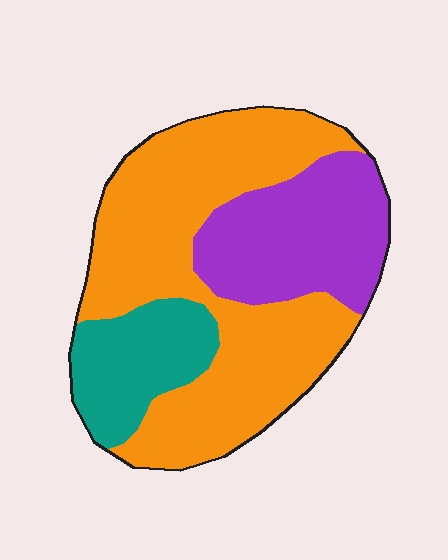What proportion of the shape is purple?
Purple covers about 25% of the shape.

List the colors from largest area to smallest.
From largest to smallest: orange, purple, teal.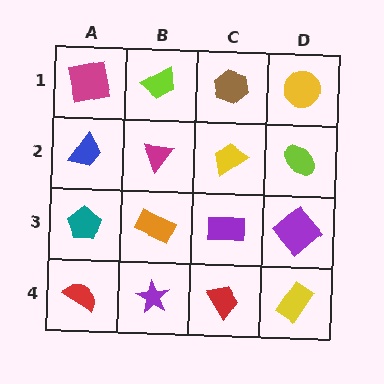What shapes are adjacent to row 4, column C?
A purple rectangle (row 3, column C), a purple star (row 4, column B), a yellow rectangle (row 4, column D).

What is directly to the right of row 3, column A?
An orange rectangle.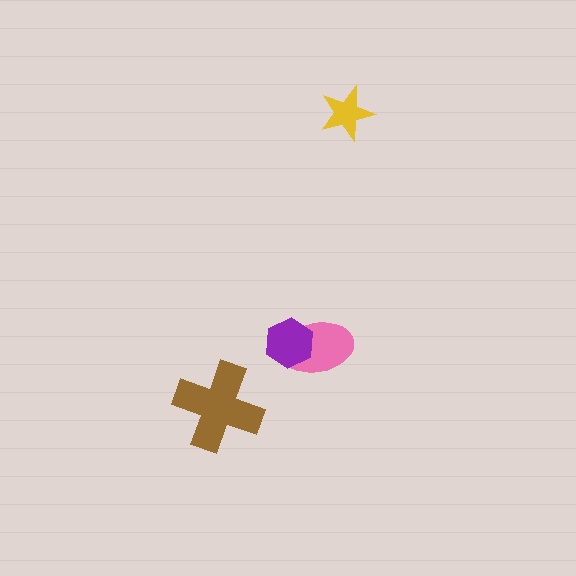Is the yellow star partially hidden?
No, no other shape covers it.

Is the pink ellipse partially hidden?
Yes, it is partially covered by another shape.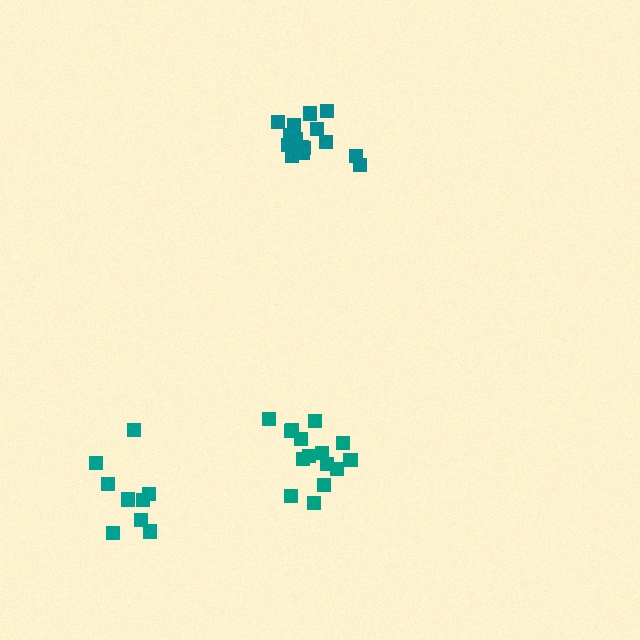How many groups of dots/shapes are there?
There are 3 groups.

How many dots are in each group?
Group 1: 9 dots, Group 2: 15 dots, Group 3: 15 dots (39 total).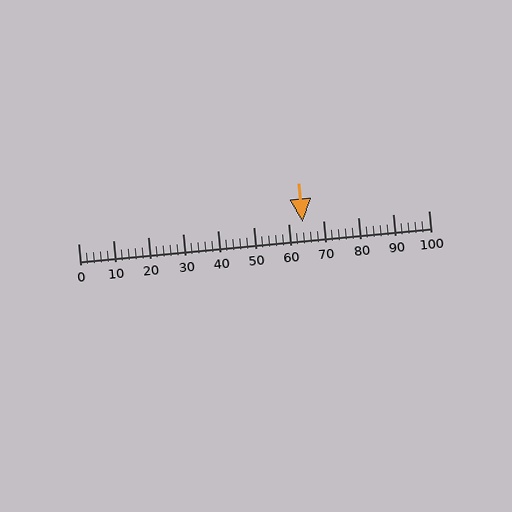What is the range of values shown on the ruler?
The ruler shows values from 0 to 100.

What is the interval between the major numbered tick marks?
The major tick marks are spaced 10 units apart.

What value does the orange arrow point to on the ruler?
The orange arrow points to approximately 64.